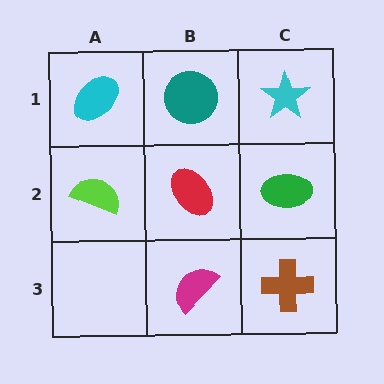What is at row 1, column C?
A cyan star.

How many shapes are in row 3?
2 shapes.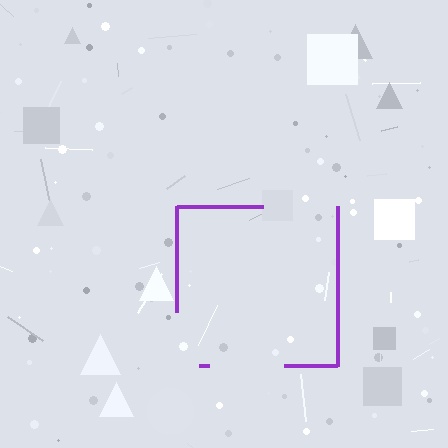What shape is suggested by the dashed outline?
The dashed outline suggests a square.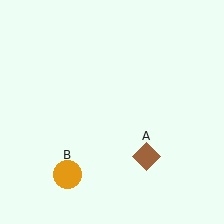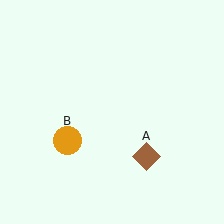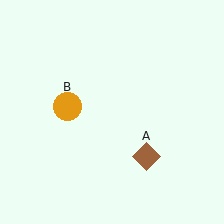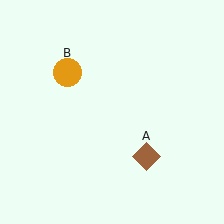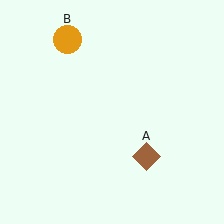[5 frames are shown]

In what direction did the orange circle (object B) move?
The orange circle (object B) moved up.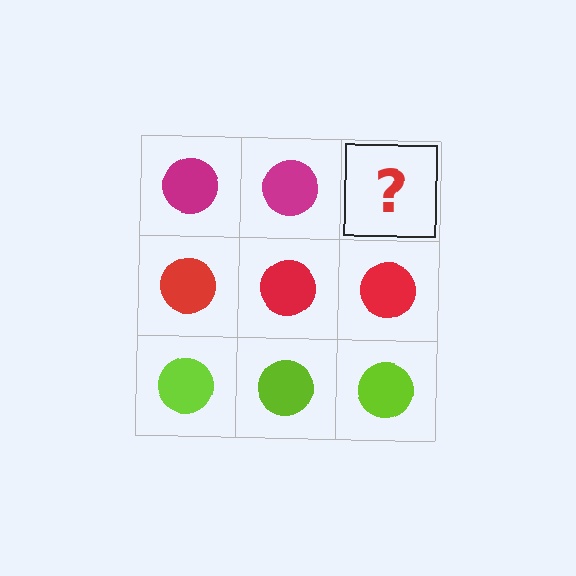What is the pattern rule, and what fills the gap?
The rule is that each row has a consistent color. The gap should be filled with a magenta circle.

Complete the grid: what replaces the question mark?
The question mark should be replaced with a magenta circle.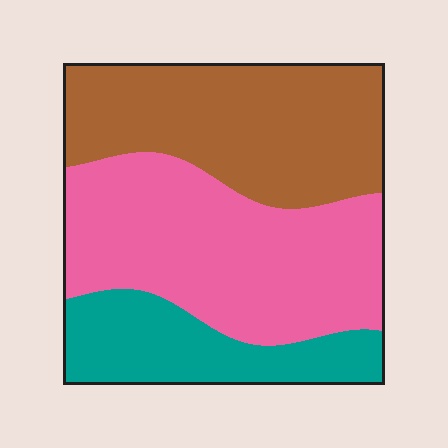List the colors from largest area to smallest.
From largest to smallest: pink, brown, teal.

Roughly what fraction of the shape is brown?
Brown covers about 35% of the shape.